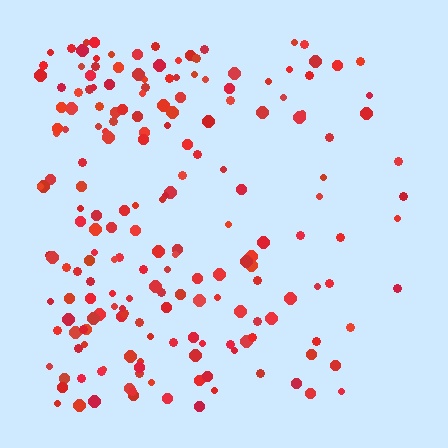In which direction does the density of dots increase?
From right to left, with the left side densest.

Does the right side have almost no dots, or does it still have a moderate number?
Still a moderate number, just noticeably fewer than the left.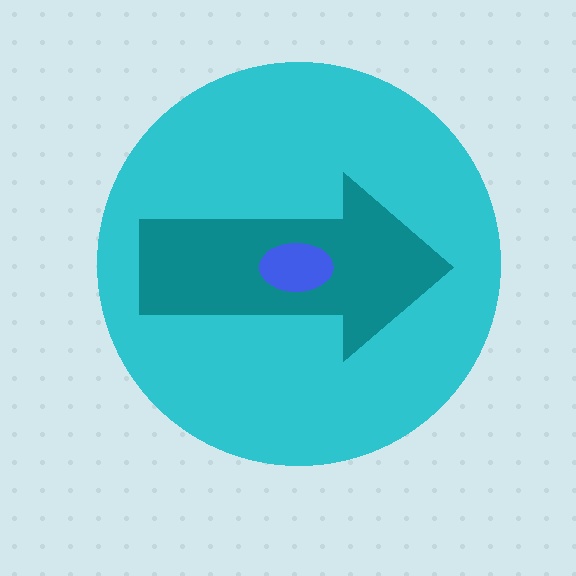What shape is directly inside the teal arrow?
The blue ellipse.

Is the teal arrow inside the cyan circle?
Yes.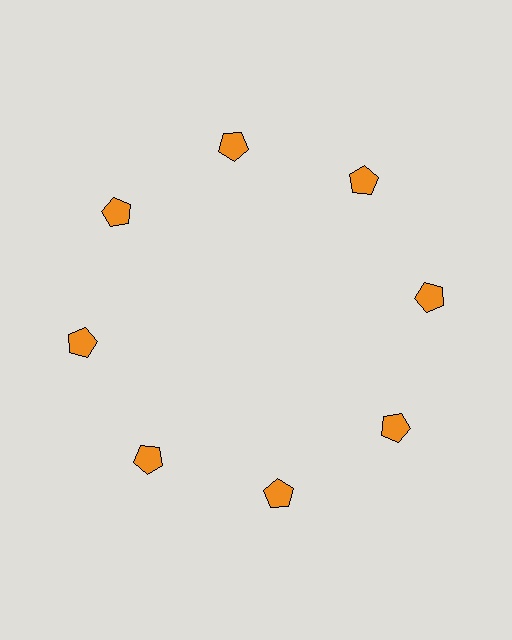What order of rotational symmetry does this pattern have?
This pattern has 8-fold rotational symmetry.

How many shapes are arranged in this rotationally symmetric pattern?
There are 8 shapes, arranged in 8 groups of 1.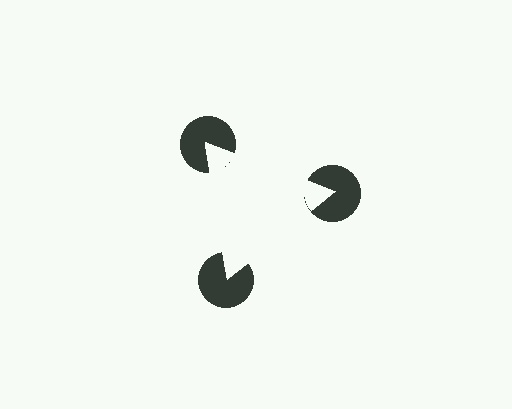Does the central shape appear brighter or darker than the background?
It typically appears slightly brighter than the background, even though no actual brightness change is drawn.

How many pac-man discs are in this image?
There are 3 — one at each vertex of the illusory triangle.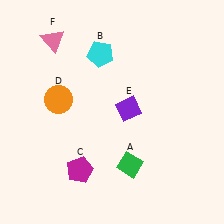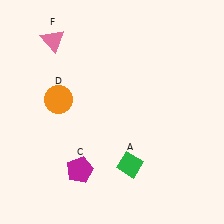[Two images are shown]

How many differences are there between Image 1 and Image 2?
There are 2 differences between the two images.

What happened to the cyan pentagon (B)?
The cyan pentagon (B) was removed in Image 2. It was in the top-left area of Image 1.